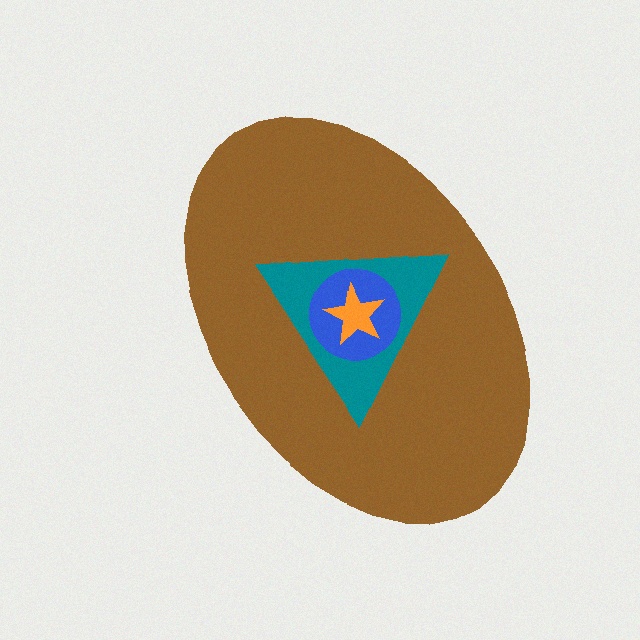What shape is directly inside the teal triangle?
The blue circle.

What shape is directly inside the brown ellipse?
The teal triangle.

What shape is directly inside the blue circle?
The orange star.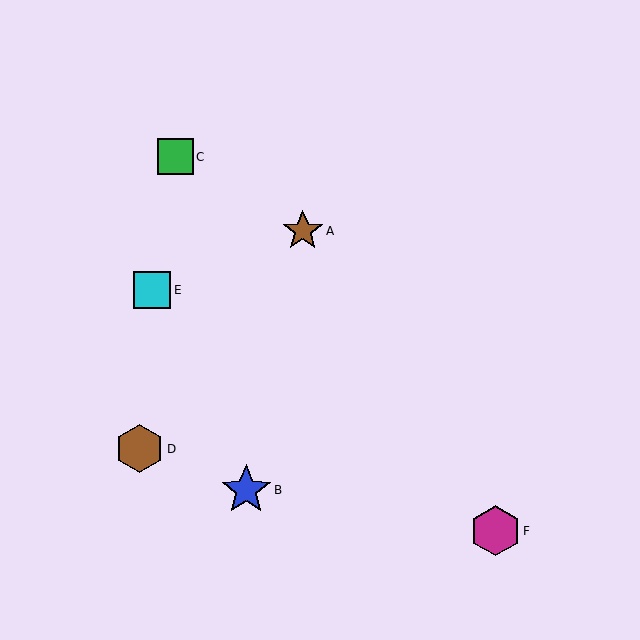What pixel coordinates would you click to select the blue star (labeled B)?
Click at (246, 490) to select the blue star B.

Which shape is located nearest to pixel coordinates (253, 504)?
The blue star (labeled B) at (246, 490) is nearest to that location.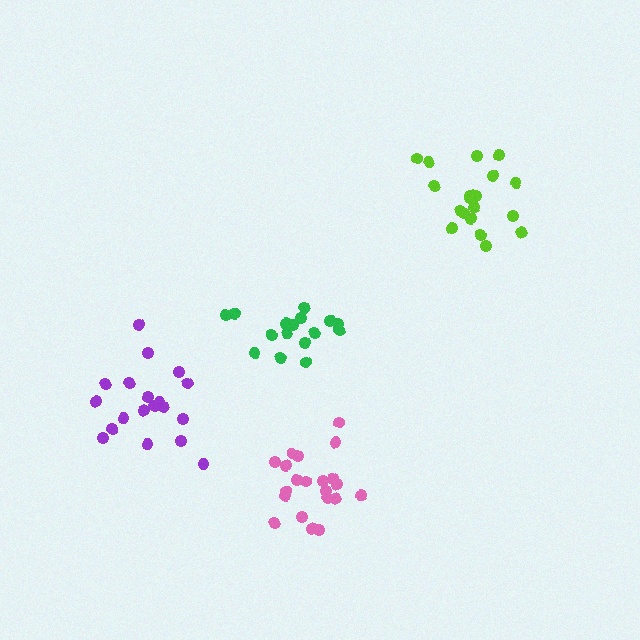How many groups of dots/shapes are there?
There are 4 groups.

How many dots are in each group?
Group 1: 19 dots, Group 2: 16 dots, Group 3: 20 dots, Group 4: 21 dots (76 total).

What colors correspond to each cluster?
The clusters are colored: purple, green, lime, pink.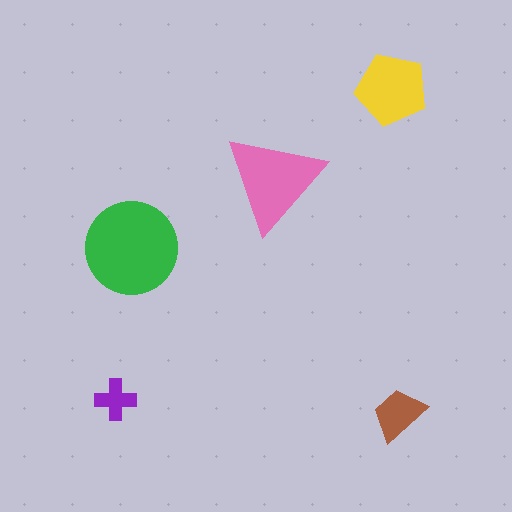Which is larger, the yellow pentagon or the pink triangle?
The pink triangle.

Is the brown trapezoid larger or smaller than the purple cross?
Larger.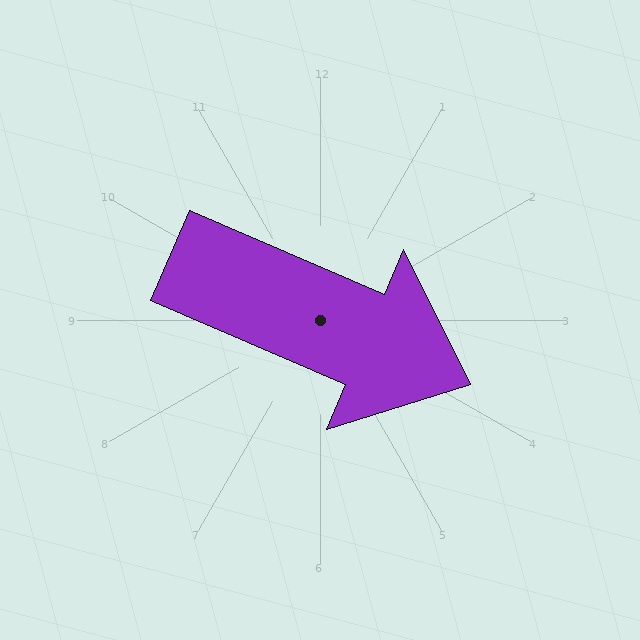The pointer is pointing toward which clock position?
Roughly 4 o'clock.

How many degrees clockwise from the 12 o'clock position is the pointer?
Approximately 113 degrees.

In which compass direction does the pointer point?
Southeast.